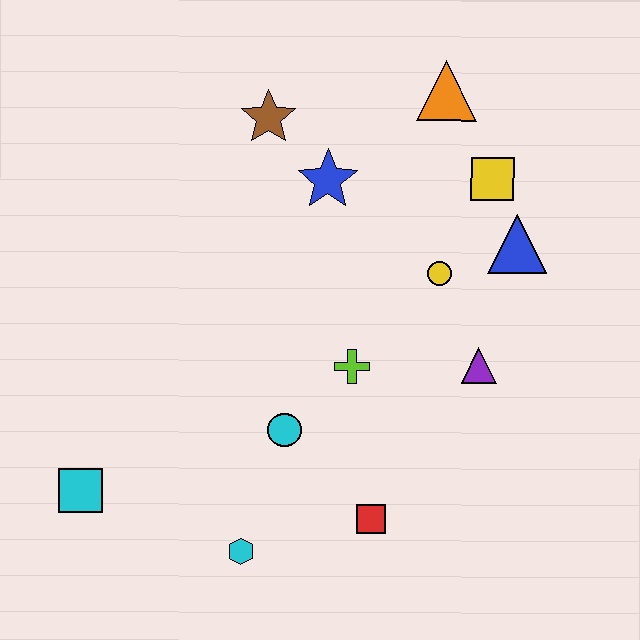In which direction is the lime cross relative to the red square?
The lime cross is above the red square.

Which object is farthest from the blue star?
The cyan square is farthest from the blue star.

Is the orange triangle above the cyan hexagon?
Yes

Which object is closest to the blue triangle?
The yellow square is closest to the blue triangle.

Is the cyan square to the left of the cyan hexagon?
Yes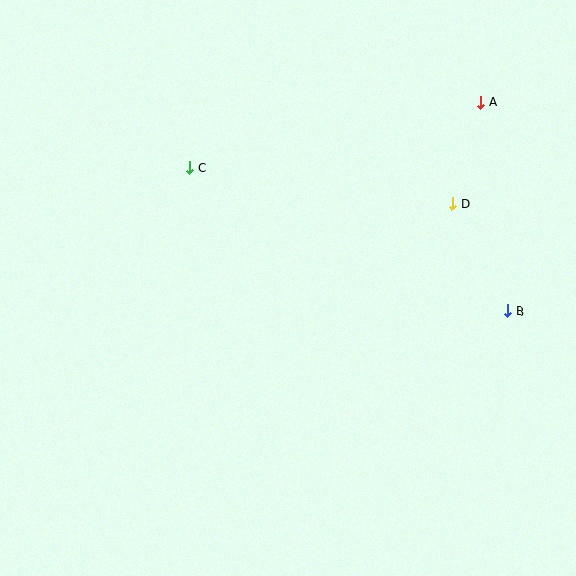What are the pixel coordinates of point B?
Point B is at (508, 311).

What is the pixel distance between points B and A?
The distance between B and A is 210 pixels.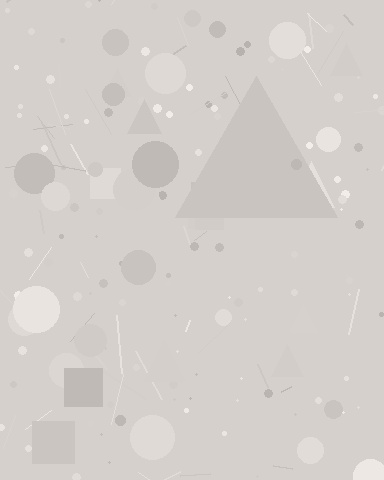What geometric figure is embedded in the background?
A triangle is embedded in the background.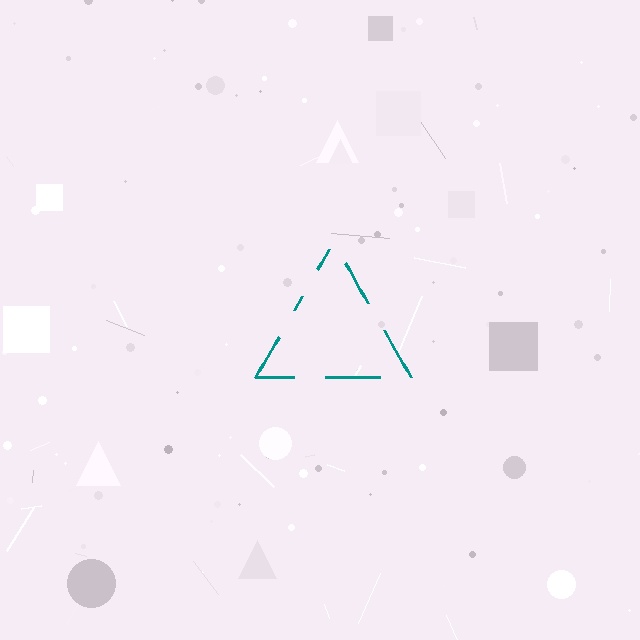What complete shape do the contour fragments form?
The contour fragments form a triangle.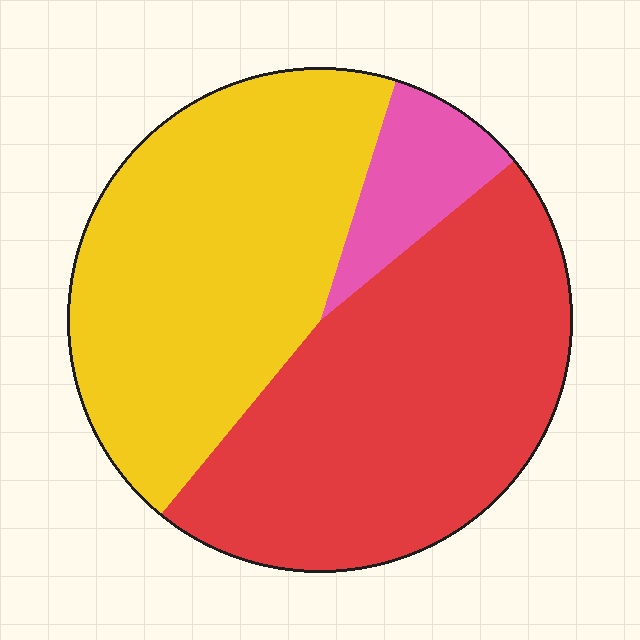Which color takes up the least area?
Pink, at roughly 10%.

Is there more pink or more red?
Red.